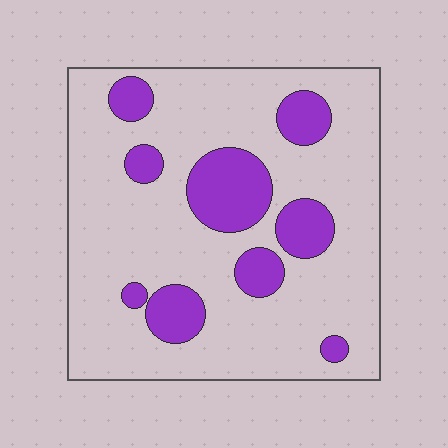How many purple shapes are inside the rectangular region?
9.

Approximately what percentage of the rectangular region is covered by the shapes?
Approximately 20%.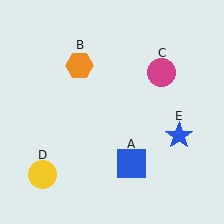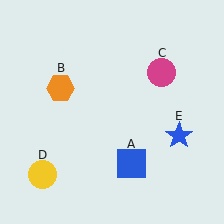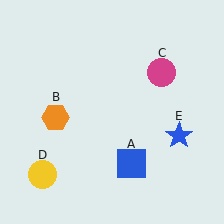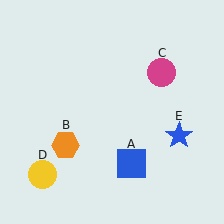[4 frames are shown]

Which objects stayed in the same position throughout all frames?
Blue square (object A) and magenta circle (object C) and yellow circle (object D) and blue star (object E) remained stationary.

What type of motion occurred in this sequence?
The orange hexagon (object B) rotated counterclockwise around the center of the scene.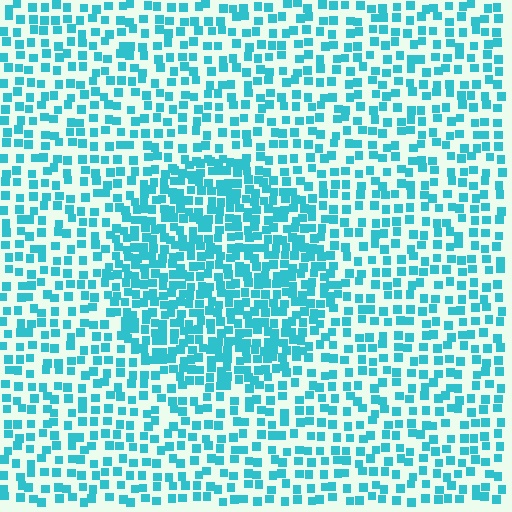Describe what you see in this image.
The image contains small cyan elements arranged at two different densities. A circle-shaped region is visible where the elements are more densely packed than the surrounding area.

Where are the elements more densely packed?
The elements are more densely packed inside the circle boundary.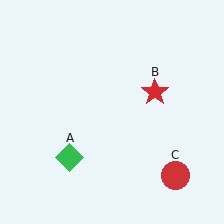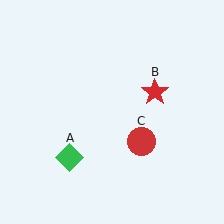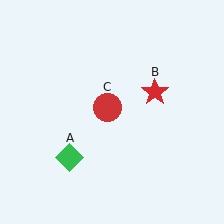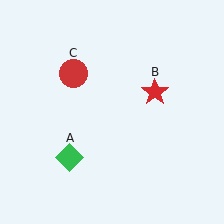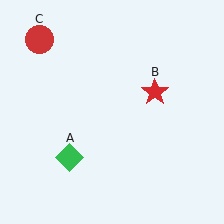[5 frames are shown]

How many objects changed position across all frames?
1 object changed position: red circle (object C).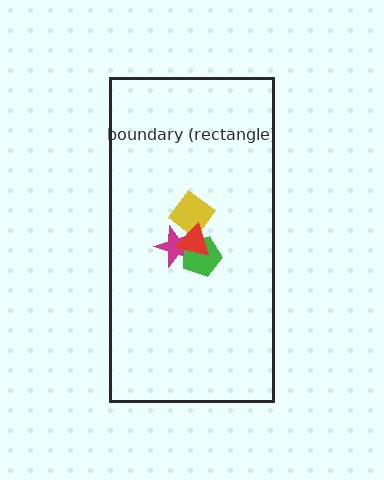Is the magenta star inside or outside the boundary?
Inside.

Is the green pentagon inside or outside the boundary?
Inside.